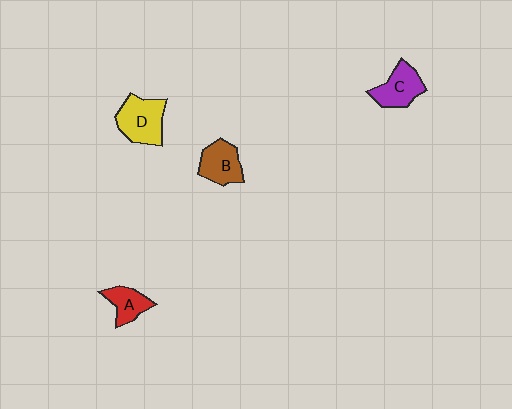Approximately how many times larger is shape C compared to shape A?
Approximately 1.3 times.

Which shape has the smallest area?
Shape A (red).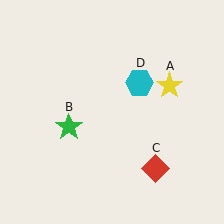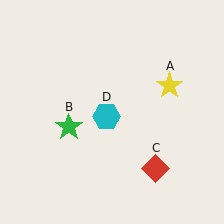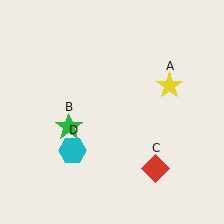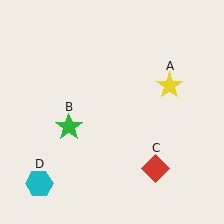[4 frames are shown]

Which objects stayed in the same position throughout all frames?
Yellow star (object A) and green star (object B) and red diamond (object C) remained stationary.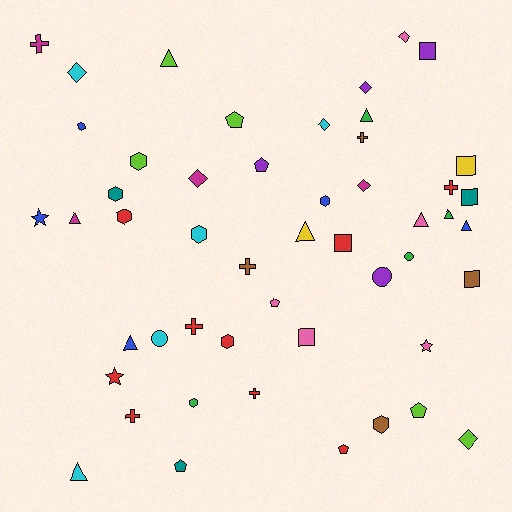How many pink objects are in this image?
There are 5 pink objects.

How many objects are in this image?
There are 50 objects.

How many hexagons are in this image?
There are 9 hexagons.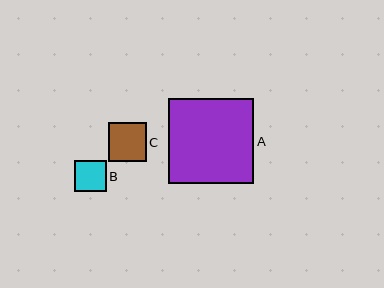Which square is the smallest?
Square B is the smallest with a size of approximately 31 pixels.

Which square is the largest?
Square A is the largest with a size of approximately 85 pixels.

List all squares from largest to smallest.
From largest to smallest: A, C, B.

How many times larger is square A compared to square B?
Square A is approximately 2.7 times the size of square B.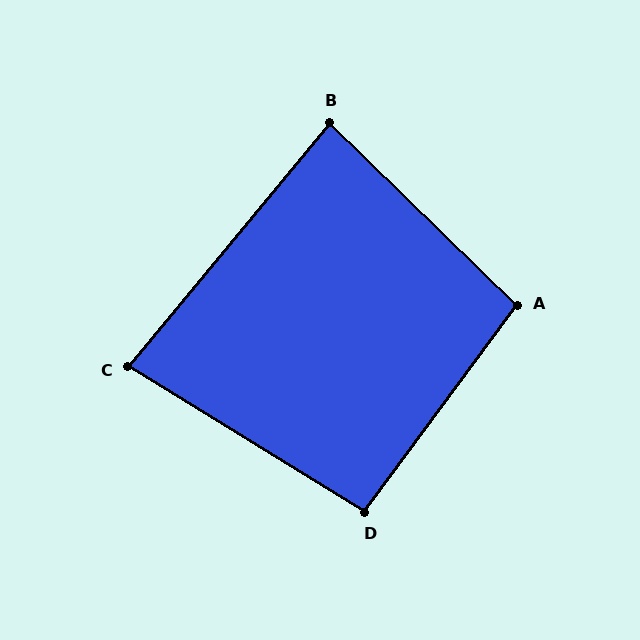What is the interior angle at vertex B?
Approximately 85 degrees (approximately right).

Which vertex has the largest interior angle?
A, at approximately 98 degrees.